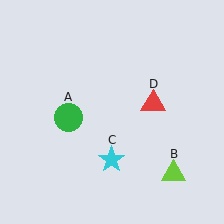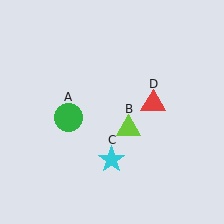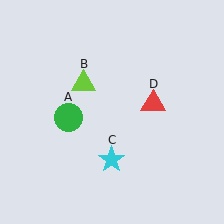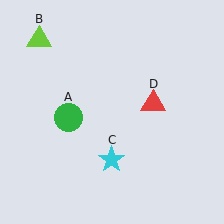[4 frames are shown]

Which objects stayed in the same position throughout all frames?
Green circle (object A) and cyan star (object C) and red triangle (object D) remained stationary.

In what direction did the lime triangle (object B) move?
The lime triangle (object B) moved up and to the left.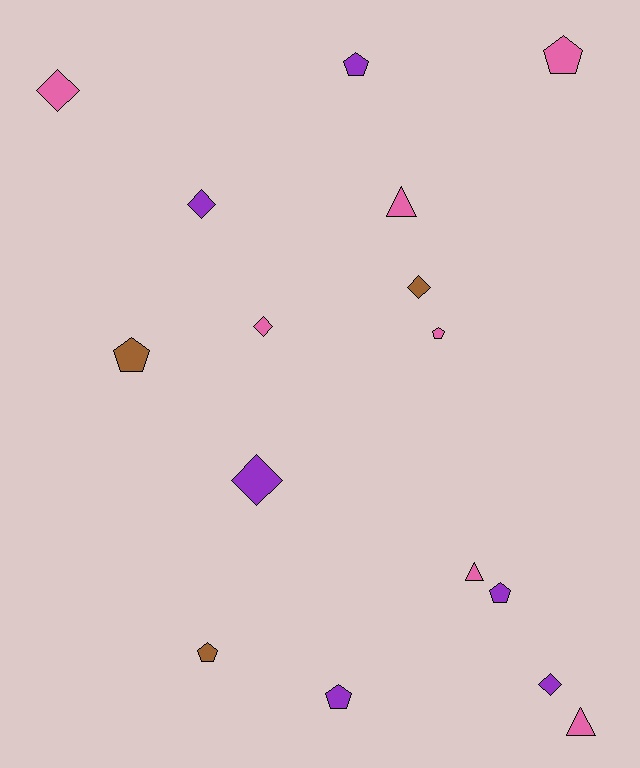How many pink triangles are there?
There are 3 pink triangles.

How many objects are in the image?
There are 16 objects.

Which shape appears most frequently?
Pentagon, with 7 objects.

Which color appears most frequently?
Pink, with 7 objects.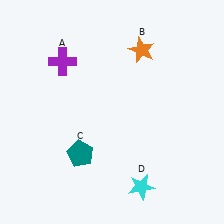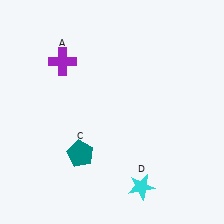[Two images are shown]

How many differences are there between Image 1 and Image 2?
There is 1 difference between the two images.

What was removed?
The orange star (B) was removed in Image 2.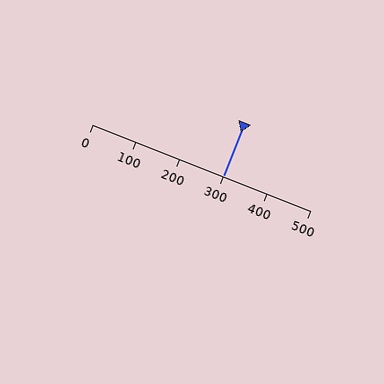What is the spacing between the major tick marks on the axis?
The major ticks are spaced 100 apart.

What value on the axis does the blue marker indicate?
The marker indicates approximately 300.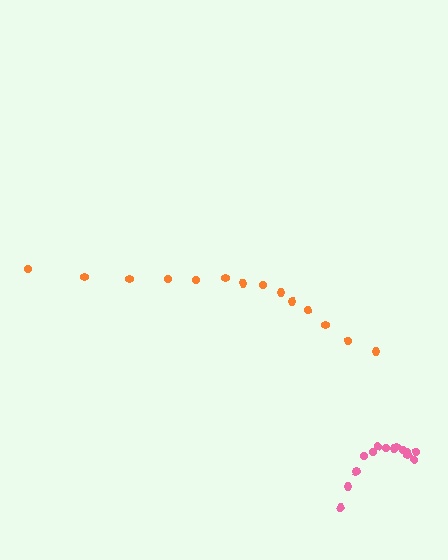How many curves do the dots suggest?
There are 2 distinct paths.